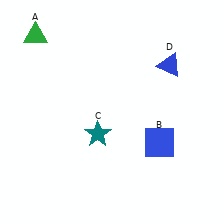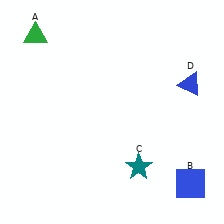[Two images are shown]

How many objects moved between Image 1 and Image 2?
3 objects moved between the two images.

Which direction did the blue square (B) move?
The blue square (B) moved down.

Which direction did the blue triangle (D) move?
The blue triangle (D) moved right.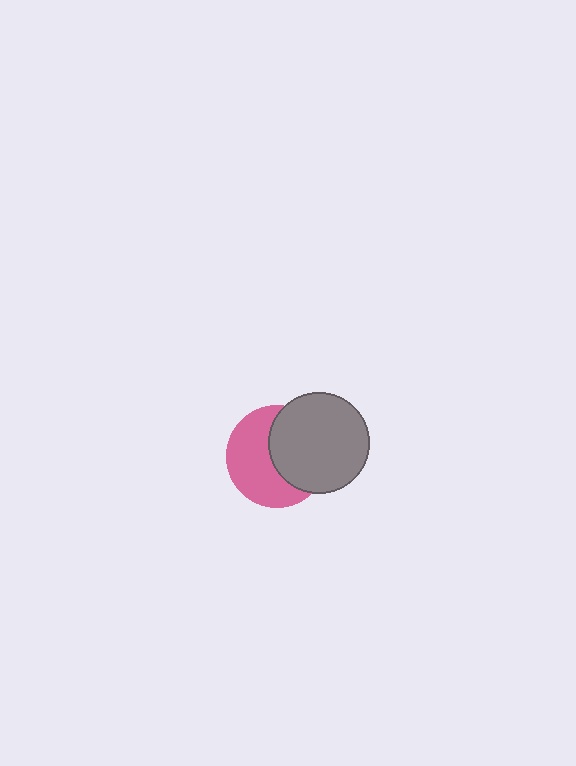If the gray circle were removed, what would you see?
You would see the complete pink circle.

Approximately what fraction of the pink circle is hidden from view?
Roughly 47% of the pink circle is hidden behind the gray circle.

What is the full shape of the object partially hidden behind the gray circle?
The partially hidden object is a pink circle.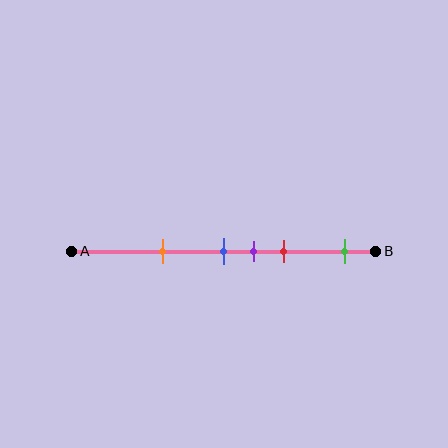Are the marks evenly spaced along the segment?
No, the marks are not evenly spaced.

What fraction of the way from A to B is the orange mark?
The orange mark is approximately 30% (0.3) of the way from A to B.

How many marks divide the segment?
There are 5 marks dividing the segment.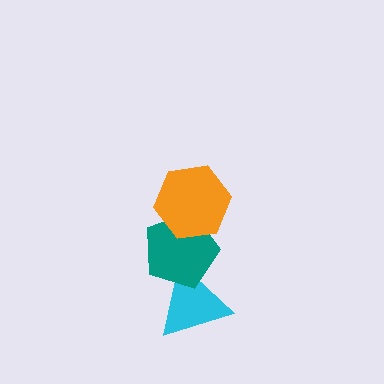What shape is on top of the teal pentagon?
The orange hexagon is on top of the teal pentagon.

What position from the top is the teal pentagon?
The teal pentagon is 2nd from the top.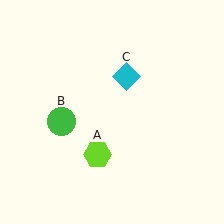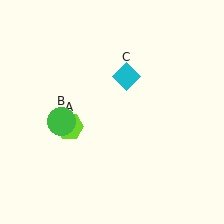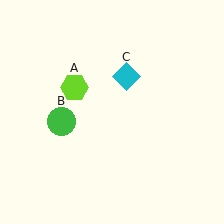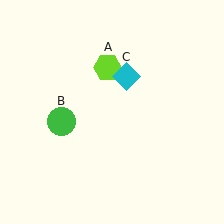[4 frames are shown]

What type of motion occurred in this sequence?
The lime hexagon (object A) rotated clockwise around the center of the scene.